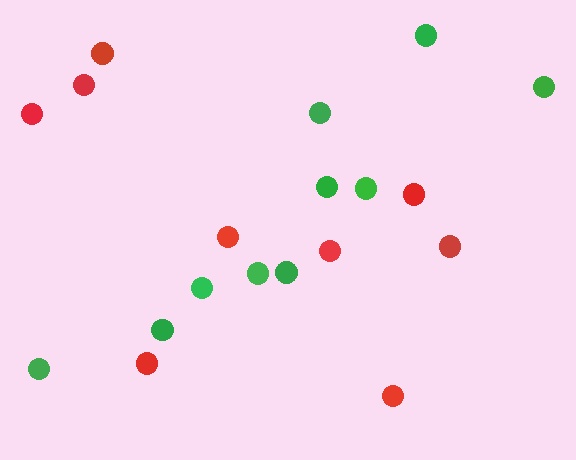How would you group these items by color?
There are 2 groups: one group of green circles (10) and one group of red circles (9).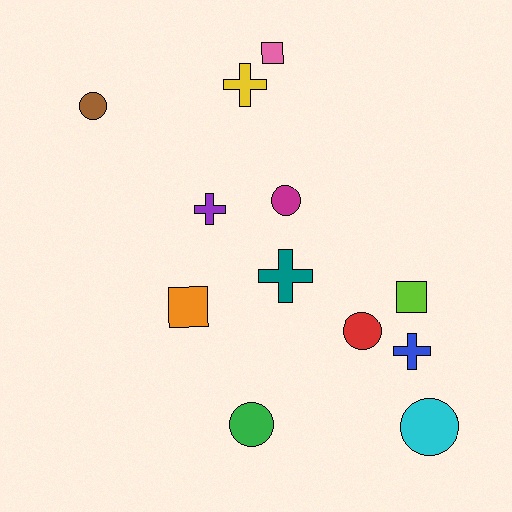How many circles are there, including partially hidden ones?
There are 5 circles.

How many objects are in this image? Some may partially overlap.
There are 12 objects.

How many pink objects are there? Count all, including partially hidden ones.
There is 1 pink object.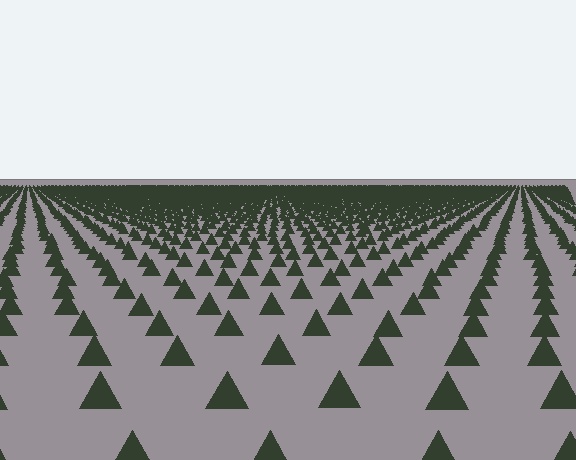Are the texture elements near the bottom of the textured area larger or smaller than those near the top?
Larger. Near the bottom, elements are closer to the viewer and appear at a bigger on-screen size.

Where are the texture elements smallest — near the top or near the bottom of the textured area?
Near the top.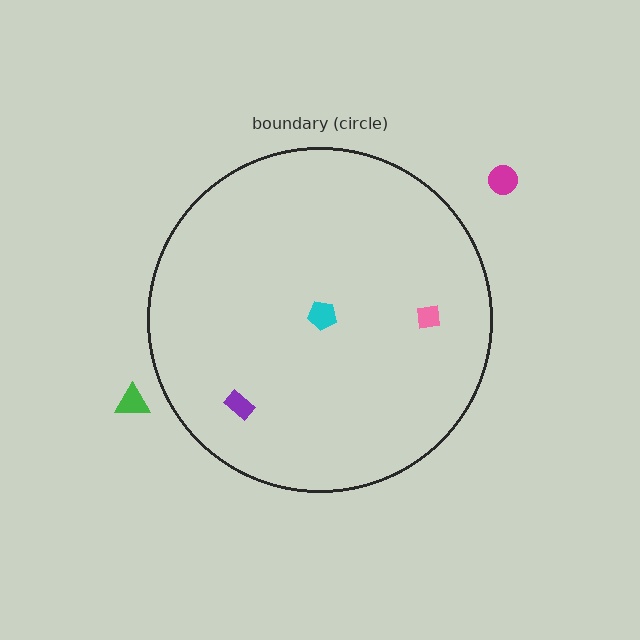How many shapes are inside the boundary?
3 inside, 2 outside.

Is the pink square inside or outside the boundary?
Inside.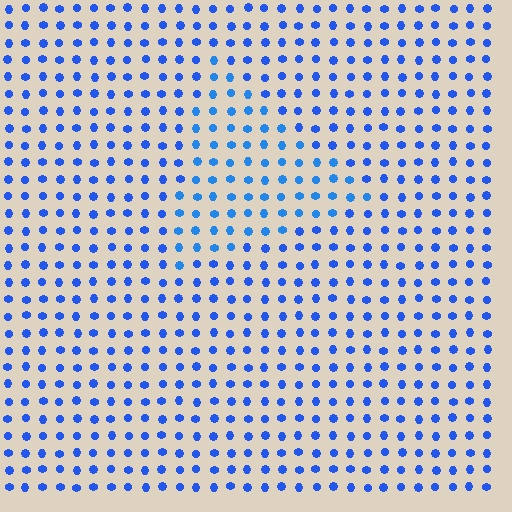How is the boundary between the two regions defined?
The boundary is defined purely by a slight shift in hue (about 15 degrees). Spacing, size, and orientation are identical on both sides.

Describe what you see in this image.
The image is filled with small blue elements in a uniform arrangement. A triangle-shaped region is visible where the elements are tinted to a slightly different hue, forming a subtle color boundary.